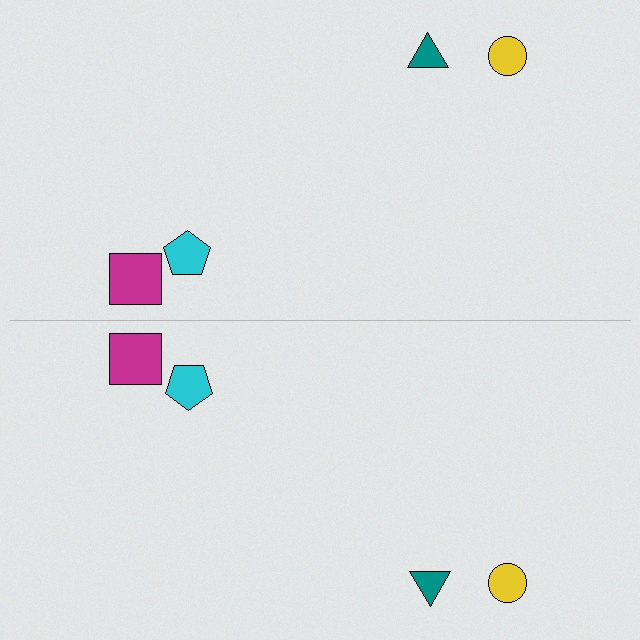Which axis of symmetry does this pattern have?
The pattern has a horizontal axis of symmetry running through the center of the image.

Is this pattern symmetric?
Yes, this pattern has bilateral (reflection) symmetry.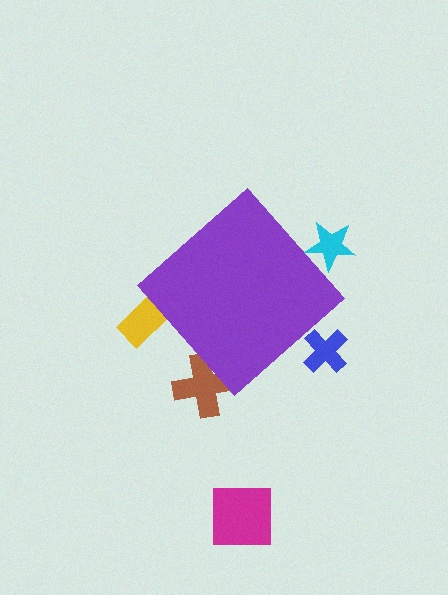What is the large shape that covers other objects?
A purple diamond.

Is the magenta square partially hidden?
No, the magenta square is fully visible.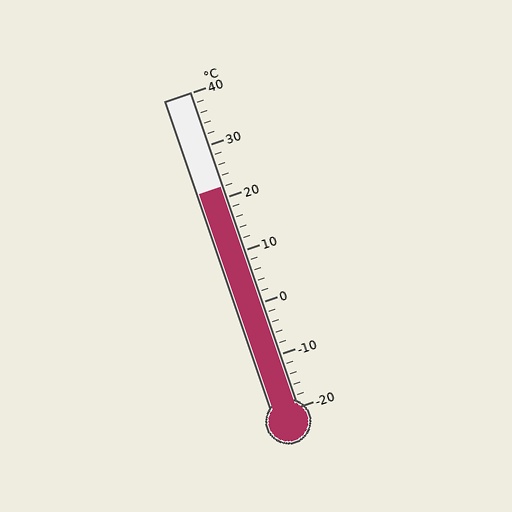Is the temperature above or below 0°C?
The temperature is above 0°C.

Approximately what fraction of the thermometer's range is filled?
The thermometer is filled to approximately 70% of its range.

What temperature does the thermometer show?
The thermometer shows approximately 22°C.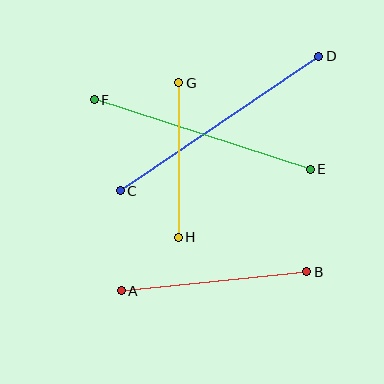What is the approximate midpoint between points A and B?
The midpoint is at approximately (214, 281) pixels.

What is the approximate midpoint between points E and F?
The midpoint is at approximately (202, 134) pixels.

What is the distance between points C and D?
The distance is approximately 240 pixels.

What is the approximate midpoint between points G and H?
The midpoint is at approximately (178, 160) pixels.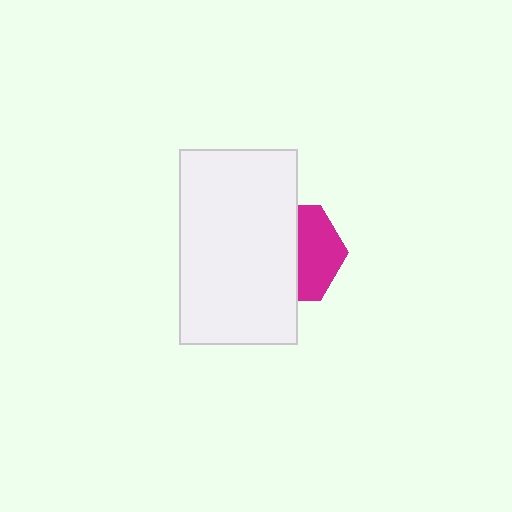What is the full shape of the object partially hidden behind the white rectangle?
The partially hidden object is a magenta hexagon.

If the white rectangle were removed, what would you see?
You would see the complete magenta hexagon.